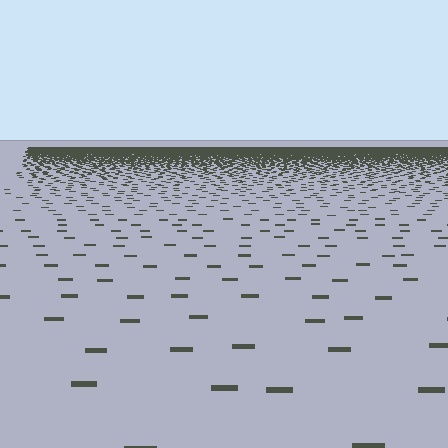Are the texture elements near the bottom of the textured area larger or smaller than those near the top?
Larger. Near the bottom, elements are closer to the viewer and appear at a bigger on-screen size.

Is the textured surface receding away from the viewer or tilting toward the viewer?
The surface is receding away from the viewer. Texture elements get smaller and denser toward the top.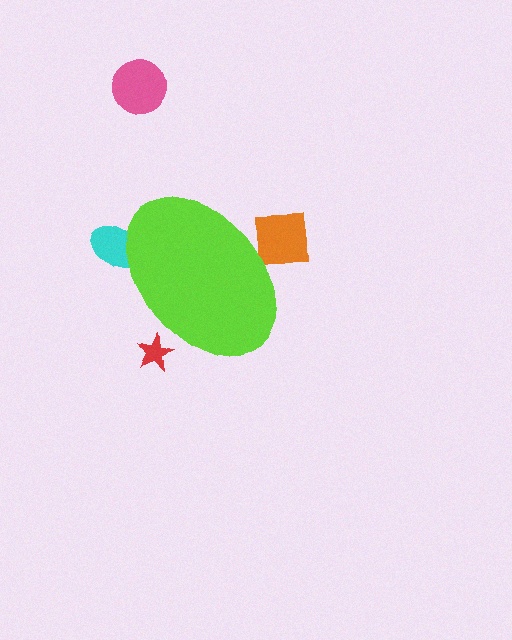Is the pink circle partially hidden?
No, the pink circle is fully visible.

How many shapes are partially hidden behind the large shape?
3 shapes are partially hidden.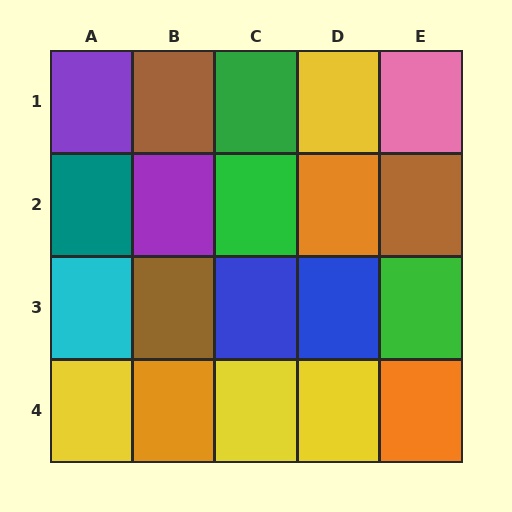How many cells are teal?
1 cell is teal.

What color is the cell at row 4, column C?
Yellow.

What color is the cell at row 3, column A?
Cyan.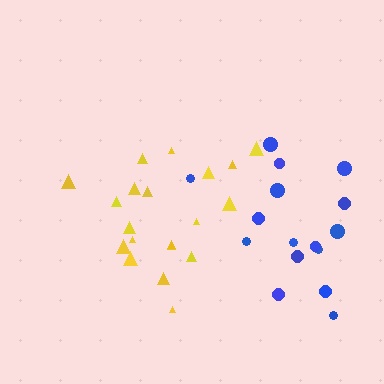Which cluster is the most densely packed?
Yellow.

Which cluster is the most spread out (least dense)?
Blue.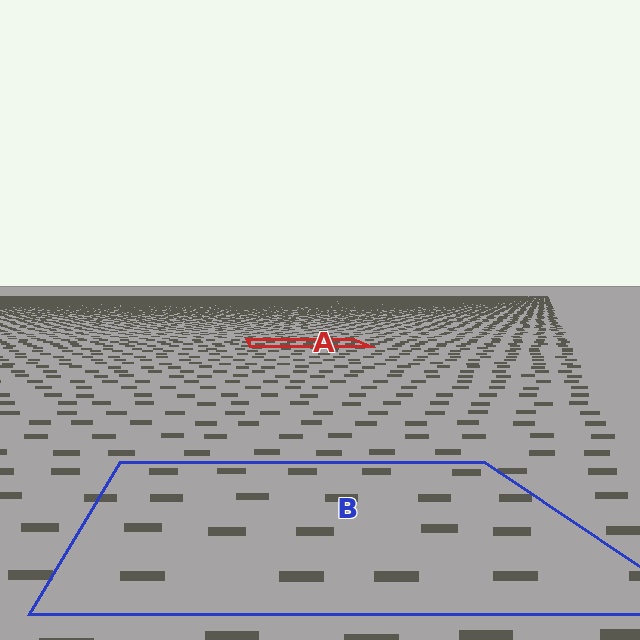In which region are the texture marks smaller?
The texture marks are smaller in region A, because it is farther away.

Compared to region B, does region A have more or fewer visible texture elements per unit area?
Region A has more texture elements per unit area — they are packed more densely because it is farther away.